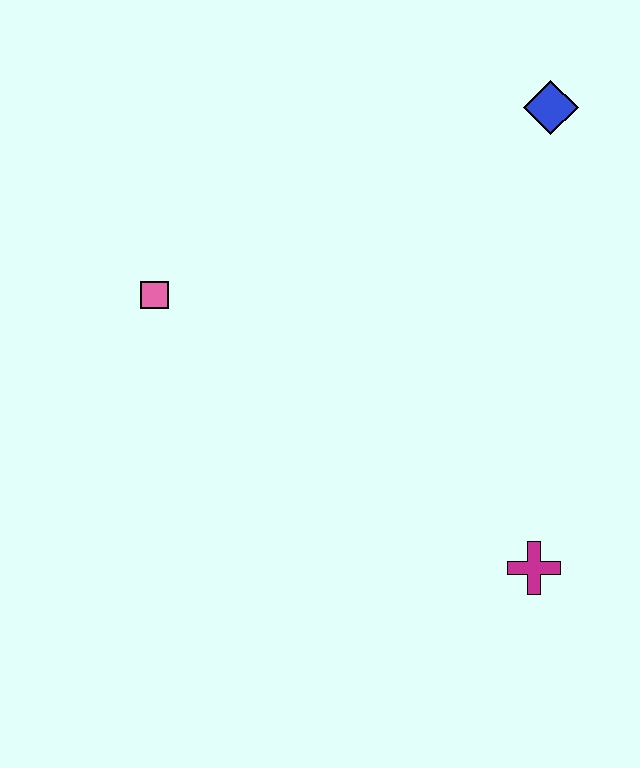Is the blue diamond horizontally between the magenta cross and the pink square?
No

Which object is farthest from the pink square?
The magenta cross is farthest from the pink square.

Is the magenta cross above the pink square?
No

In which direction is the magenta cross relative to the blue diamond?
The magenta cross is below the blue diamond.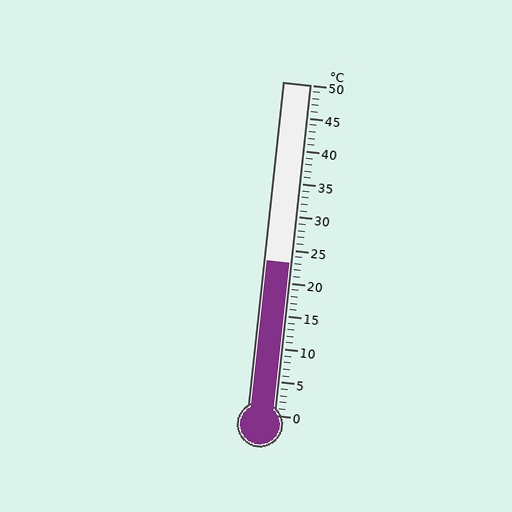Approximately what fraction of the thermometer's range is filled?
The thermometer is filled to approximately 45% of its range.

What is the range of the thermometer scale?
The thermometer scale ranges from 0°C to 50°C.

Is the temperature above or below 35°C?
The temperature is below 35°C.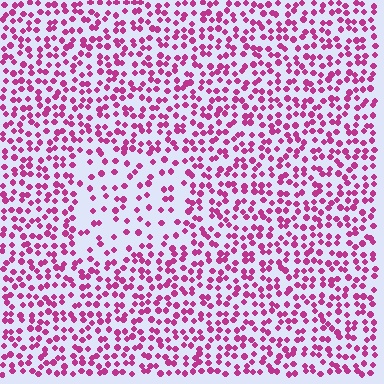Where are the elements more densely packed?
The elements are more densely packed outside the rectangle boundary.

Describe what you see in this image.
The image contains small magenta elements arranged at two different densities. A rectangle-shaped region is visible where the elements are less densely packed than the surrounding area.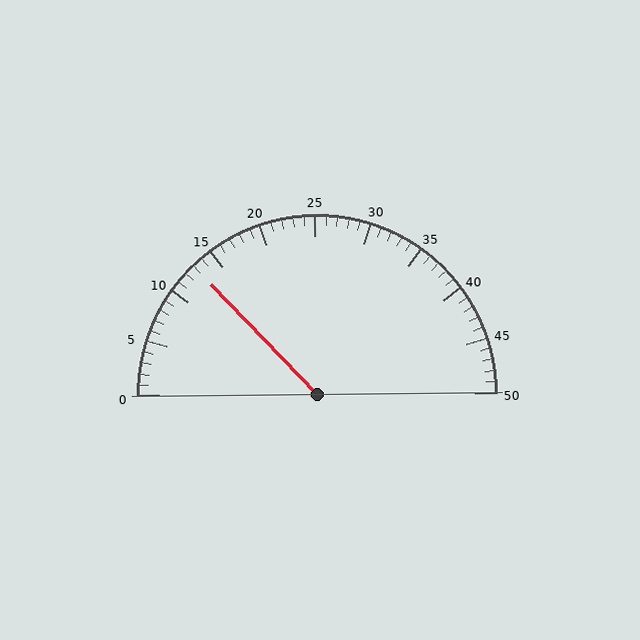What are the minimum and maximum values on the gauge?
The gauge ranges from 0 to 50.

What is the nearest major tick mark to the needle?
The nearest major tick mark is 15.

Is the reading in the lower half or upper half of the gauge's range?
The reading is in the lower half of the range (0 to 50).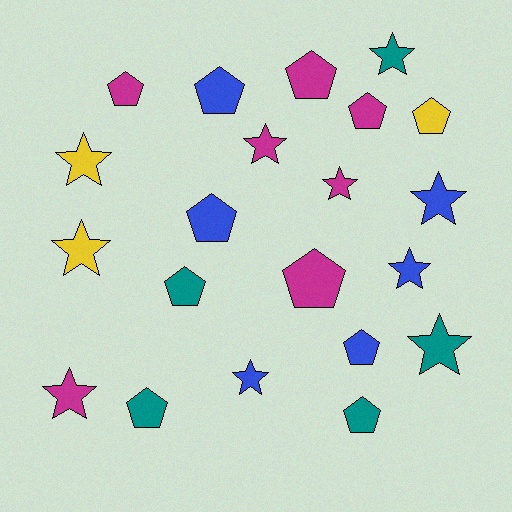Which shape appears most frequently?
Pentagon, with 11 objects.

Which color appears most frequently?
Magenta, with 7 objects.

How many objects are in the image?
There are 21 objects.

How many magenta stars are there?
There are 3 magenta stars.